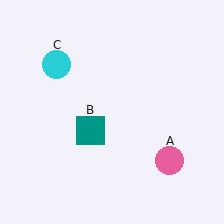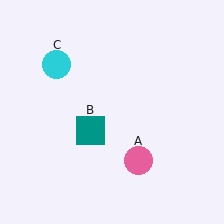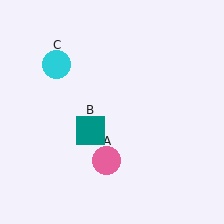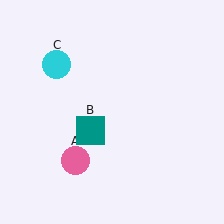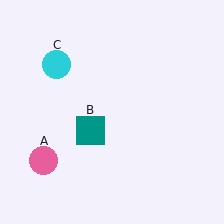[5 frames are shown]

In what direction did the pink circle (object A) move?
The pink circle (object A) moved left.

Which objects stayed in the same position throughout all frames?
Teal square (object B) and cyan circle (object C) remained stationary.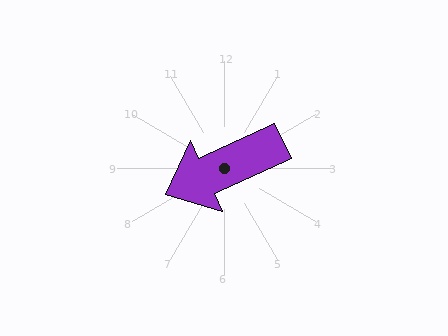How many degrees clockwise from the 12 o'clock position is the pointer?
Approximately 246 degrees.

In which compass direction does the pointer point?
Southwest.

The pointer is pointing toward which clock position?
Roughly 8 o'clock.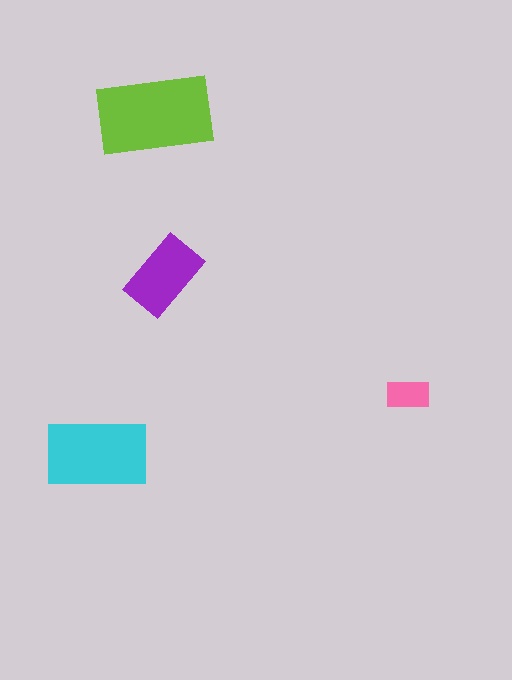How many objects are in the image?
There are 4 objects in the image.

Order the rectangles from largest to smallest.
the lime one, the cyan one, the purple one, the pink one.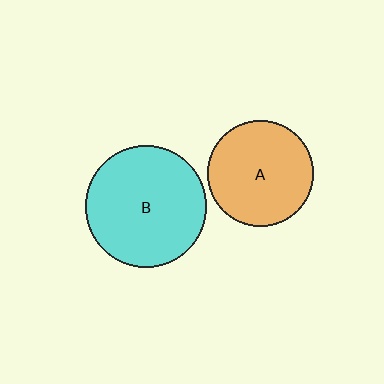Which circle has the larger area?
Circle B (cyan).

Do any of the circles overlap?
No, none of the circles overlap.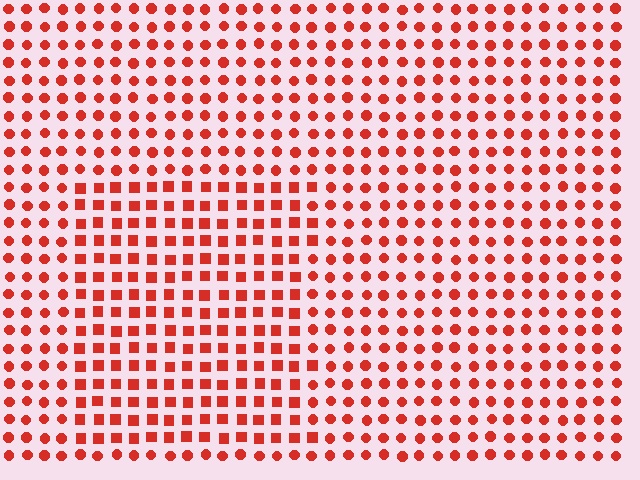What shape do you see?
I see a rectangle.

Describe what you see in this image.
The image is filled with small red elements arranged in a uniform grid. A rectangle-shaped region contains squares, while the surrounding area contains circles. The boundary is defined purely by the change in element shape.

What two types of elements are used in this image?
The image uses squares inside the rectangle region and circles outside it.